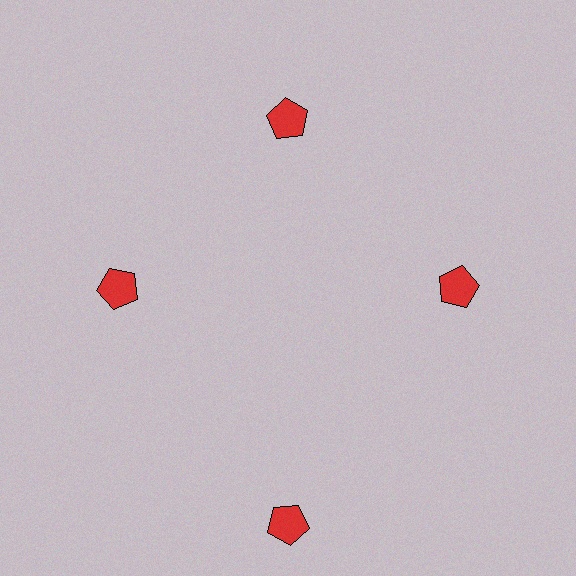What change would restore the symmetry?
The symmetry would be restored by moving it inward, back onto the ring so that all 4 pentagons sit at equal angles and equal distance from the center.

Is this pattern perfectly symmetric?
No. The 4 red pentagons are arranged in a ring, but one element near the 6 o'clock position is pushed outward from the center, breaking the 4-fold rotational symmetry.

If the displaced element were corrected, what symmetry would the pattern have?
It would have 4-fold rotational symmetry — the pattern would map onto itself every 90 degrees.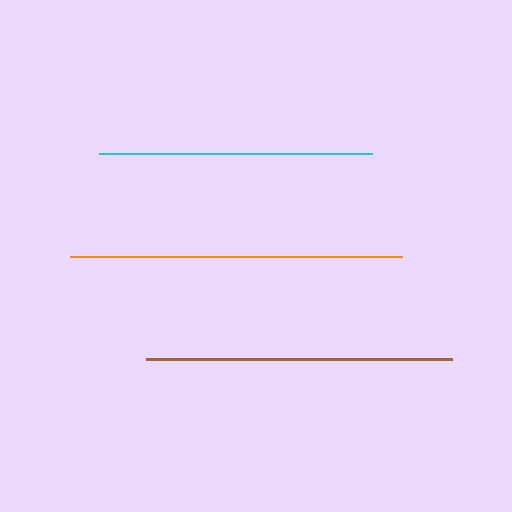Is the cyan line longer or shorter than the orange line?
The orange line is longer than the cyan line.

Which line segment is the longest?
The orange line is the longest at approximately 332 pixels.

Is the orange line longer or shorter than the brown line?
The orange line is longer than the brown line.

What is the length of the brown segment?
The brown segment is approximately 306 pixels long.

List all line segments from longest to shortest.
From longest to shortest: orange, brown, cyan.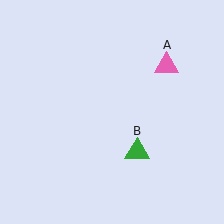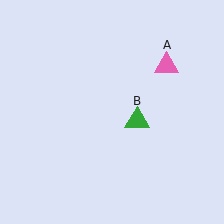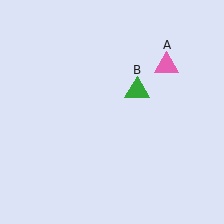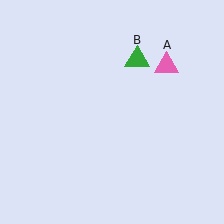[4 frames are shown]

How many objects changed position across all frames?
1 object changed position: green triangle (object B).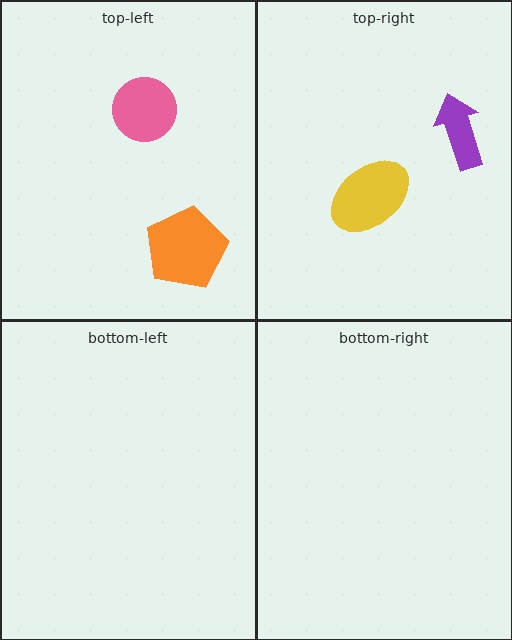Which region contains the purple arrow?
The top-right region.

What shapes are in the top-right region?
The yellow ellipse, the purple arrow.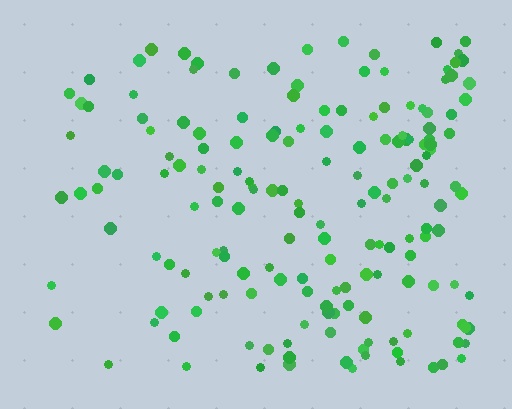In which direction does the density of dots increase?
From left to right, with the right side densest.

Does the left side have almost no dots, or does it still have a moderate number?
Still a moderate number, just noticeably fewer than the right.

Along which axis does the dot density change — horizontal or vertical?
Horizontal.